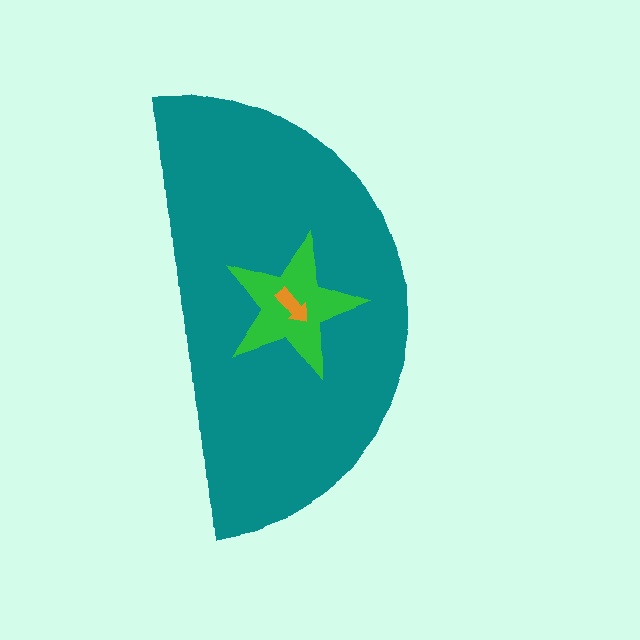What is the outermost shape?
The teal semicircle.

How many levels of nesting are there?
3.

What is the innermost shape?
The orange arrow.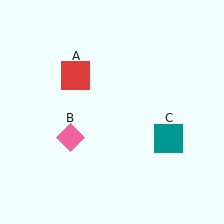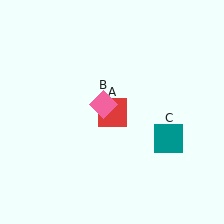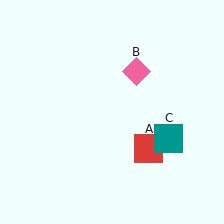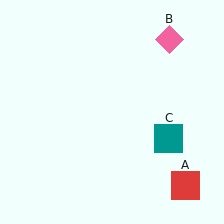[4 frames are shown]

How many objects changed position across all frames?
2 objects changed position: red square (object A), pink diamond (object B).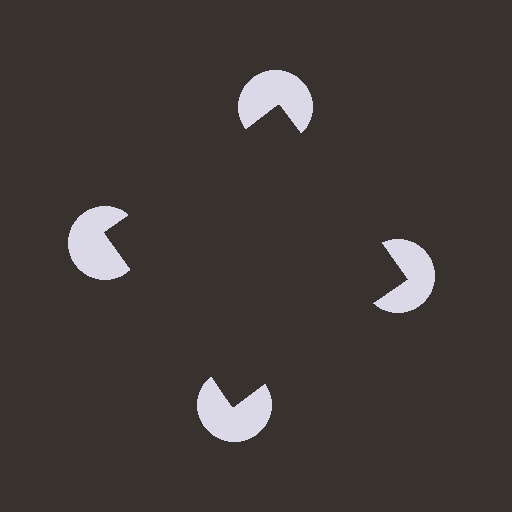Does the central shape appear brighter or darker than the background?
It typically appears slightly darker than the background, even though no actual brightness change is drawn.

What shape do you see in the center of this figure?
An illusory square — its edges are inferred from the aligned wedge cuts in the pac-man discs, not physically drawn.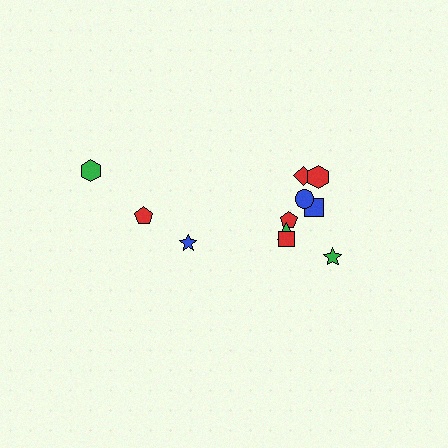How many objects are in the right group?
There are 8 objects.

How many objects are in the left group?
There are 3 objects.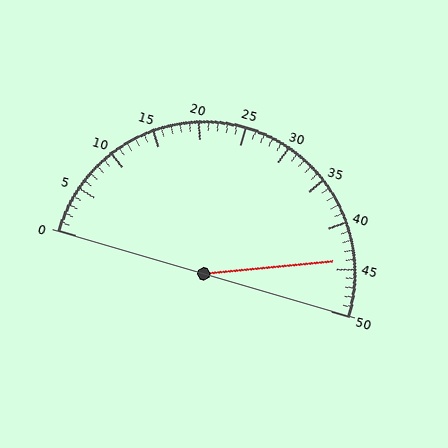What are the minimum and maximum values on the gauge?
The gauge ranges from 0 to 50.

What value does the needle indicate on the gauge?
The needle indicates approximately 44.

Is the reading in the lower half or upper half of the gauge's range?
The reading is in the upper half of the range (0 to 50).